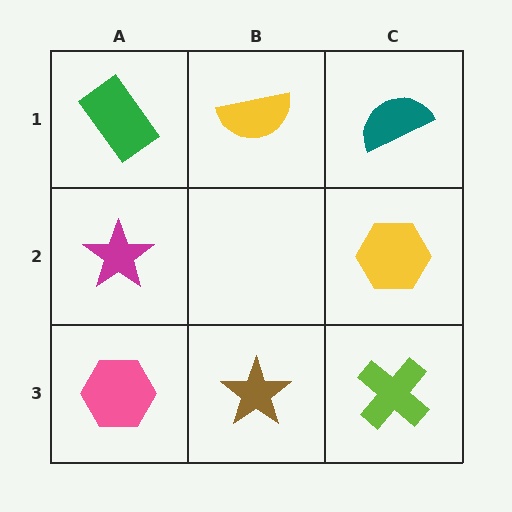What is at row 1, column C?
A teal semicircle.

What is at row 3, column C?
A lime cross.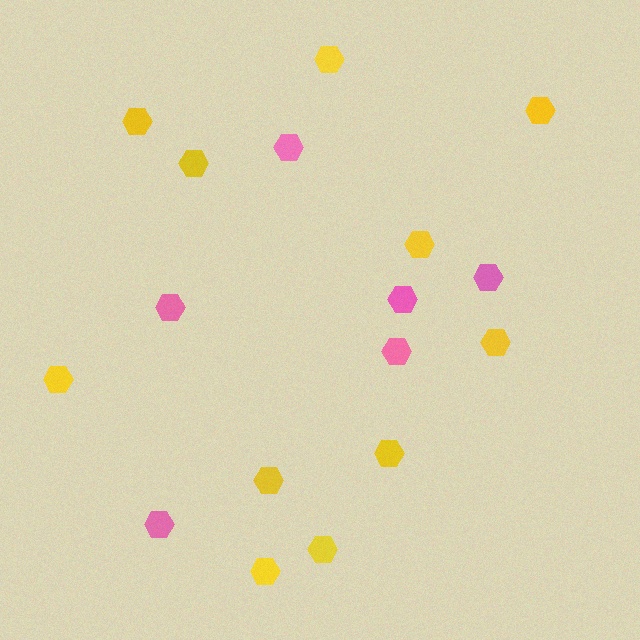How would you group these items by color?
There are 2 groups: one group of yellow hexagons (11) and one group of pink hexagons (6).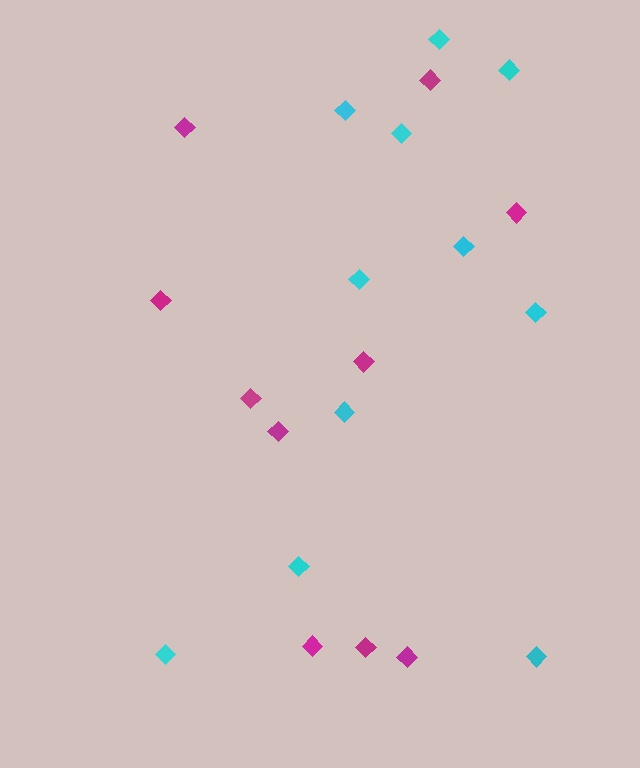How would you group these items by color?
There are 2 groups: one group of magenta diamonds (10) and one group of cyan diamonds (11).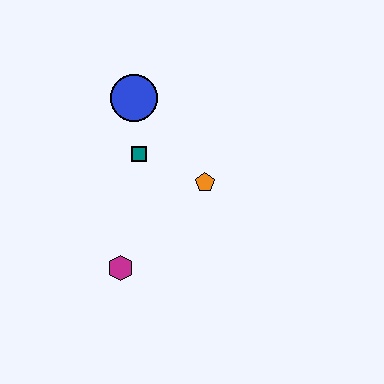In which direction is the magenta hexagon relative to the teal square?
The magenta hexagon is below the teal square.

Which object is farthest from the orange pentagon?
The magenta hexagon is farthest from the orange pentagon.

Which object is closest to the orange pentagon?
The teal square is closest to the orange pentagon.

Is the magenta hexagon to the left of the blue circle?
Yes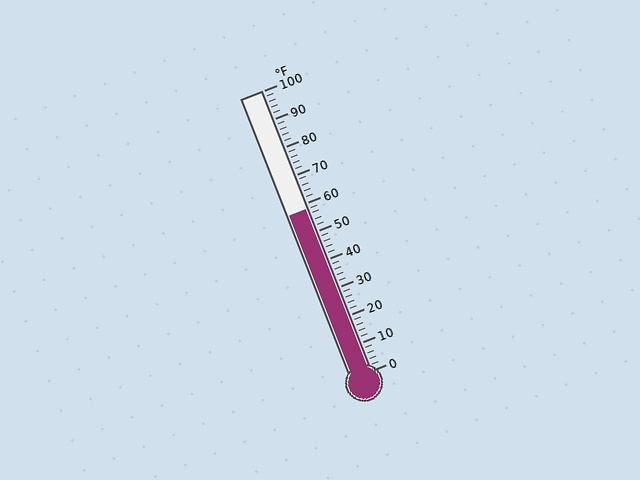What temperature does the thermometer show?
The thermometer shows approximately 58°F.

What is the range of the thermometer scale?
The thermometer scale ranges from 0°F to 100°F.